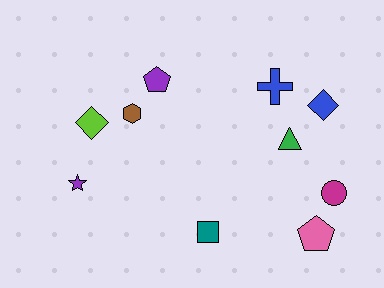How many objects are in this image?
There are 10 objects.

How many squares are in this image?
There is 1 square.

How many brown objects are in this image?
There is 1 brown object.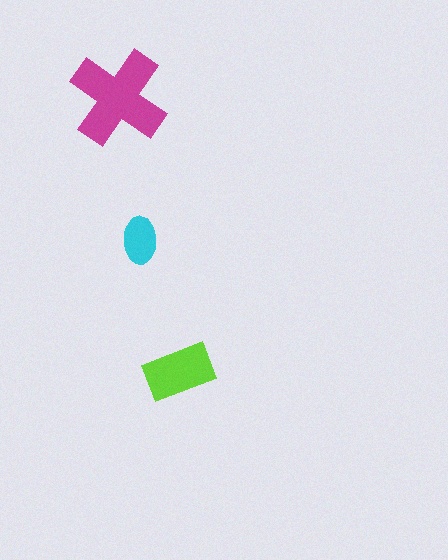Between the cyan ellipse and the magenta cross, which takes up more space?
The magenta cross.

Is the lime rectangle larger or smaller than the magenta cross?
Smaller.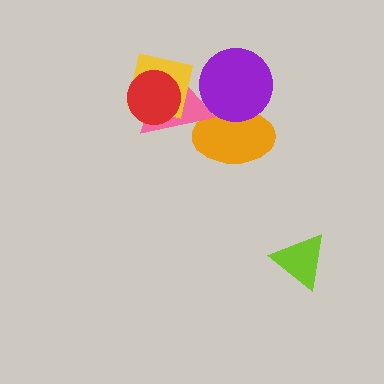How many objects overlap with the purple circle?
2 objects overlap with the purple circle.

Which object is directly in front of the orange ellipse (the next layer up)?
The pink triangle is directly in front of the orange ellipse.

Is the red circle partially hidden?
No, no other shape covers it.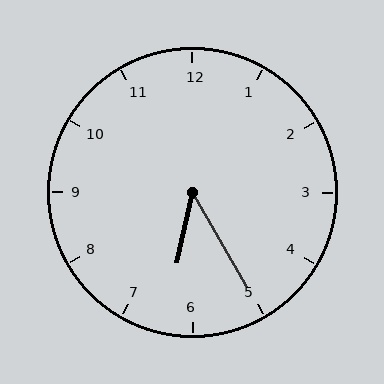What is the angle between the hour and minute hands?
Approximately 42 degrees.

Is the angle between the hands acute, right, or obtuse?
It is acute.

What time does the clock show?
6:25.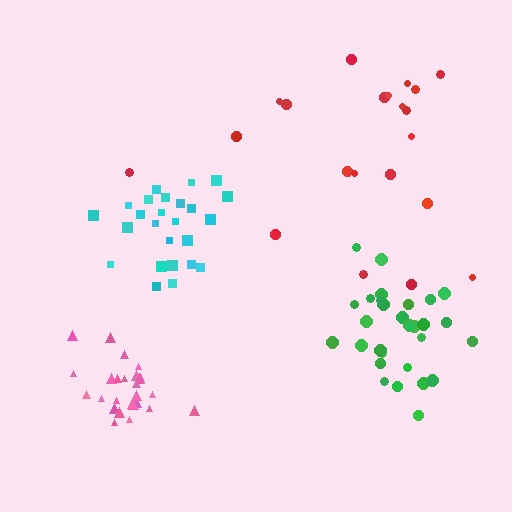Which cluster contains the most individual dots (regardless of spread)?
Green (30).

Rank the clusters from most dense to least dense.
pink, cyan, green, red.